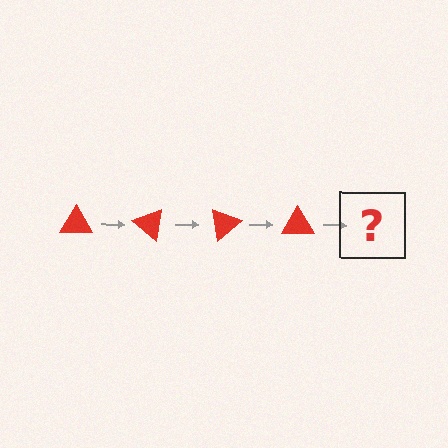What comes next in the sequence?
The next element should be a red triangle rotated 160 degrees.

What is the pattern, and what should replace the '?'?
The pattern is that the triangle rotates 40 degrees each step. The '?' should be a red triangle rotated 160 degrees.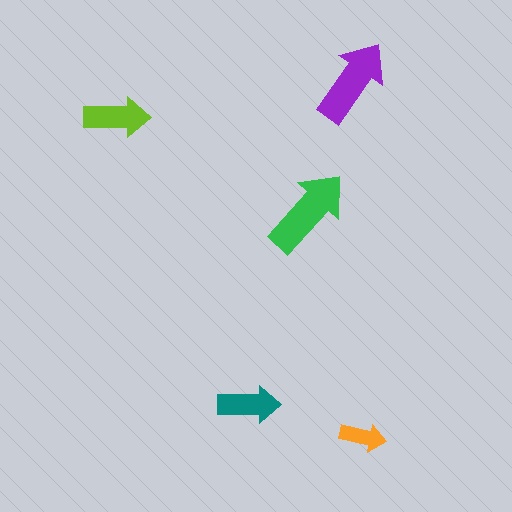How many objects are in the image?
There are 5 objects in the image.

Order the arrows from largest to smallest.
the green one, the purple one, the lime one, the teal one, the orange one.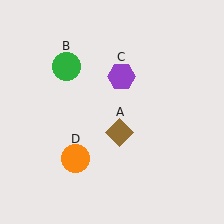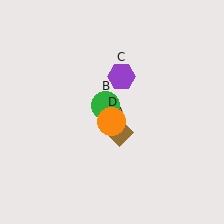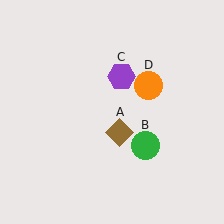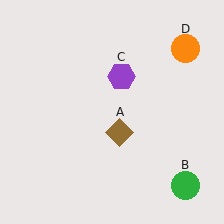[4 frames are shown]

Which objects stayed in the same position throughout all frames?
Brown diamond (object A) and purple hexagon (object C) remained stationary.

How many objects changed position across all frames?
2 objects changed position: green circle (object B), orange circle (object D).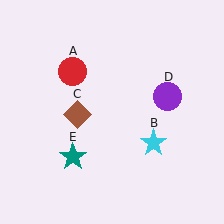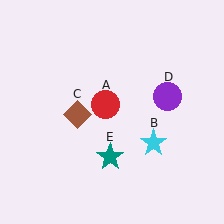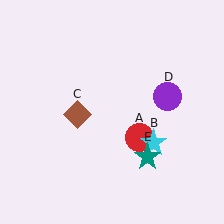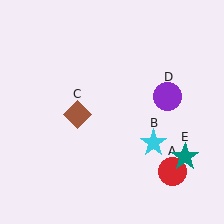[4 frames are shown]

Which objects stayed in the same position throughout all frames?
Cyan star (object B) and brown diamond (object C) and purple circle (object D) remained stationary.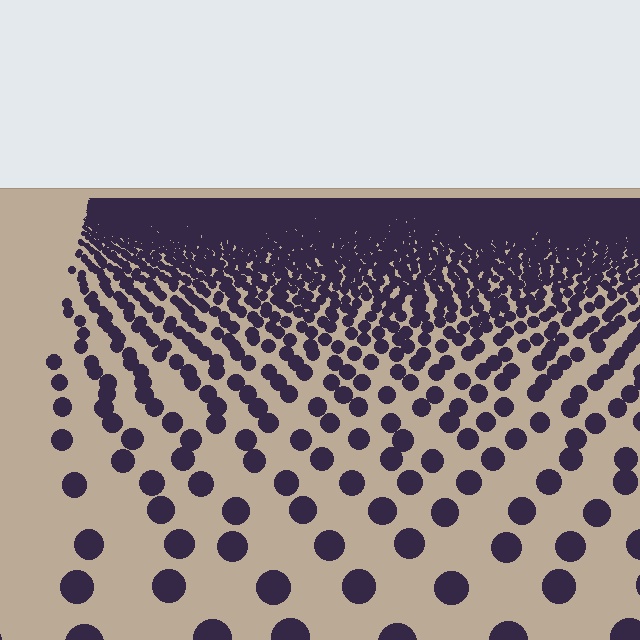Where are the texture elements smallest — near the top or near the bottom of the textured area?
Near the top.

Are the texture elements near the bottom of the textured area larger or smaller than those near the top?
Larger. Near the bottom, elements are closer to the viewer and appear at a bigger on-screen size.